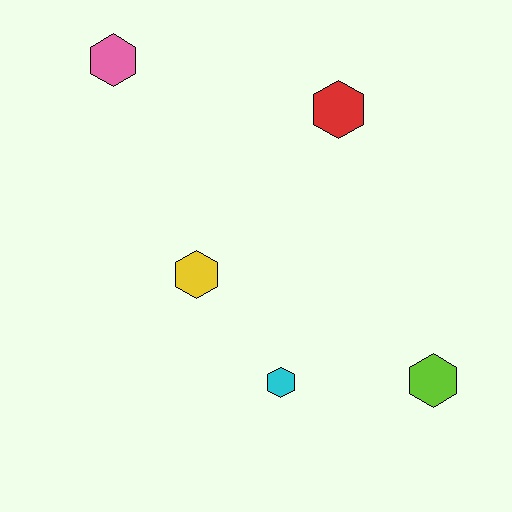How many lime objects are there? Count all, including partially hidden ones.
There is 1 lime object.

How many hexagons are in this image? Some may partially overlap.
There are 5 hexagons.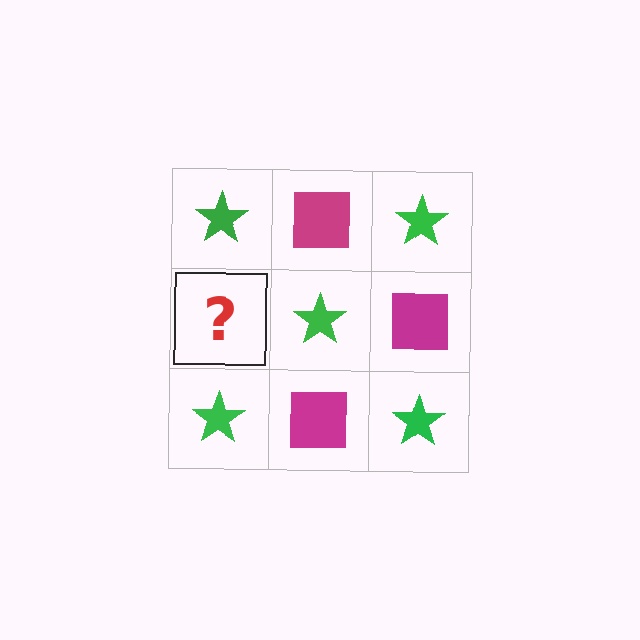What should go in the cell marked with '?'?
The missing cell should contain a magenta square.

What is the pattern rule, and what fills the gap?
The rule is that it alternates green star and magenta square in a checkerboard pattern. The gap should be filled with a magenta square.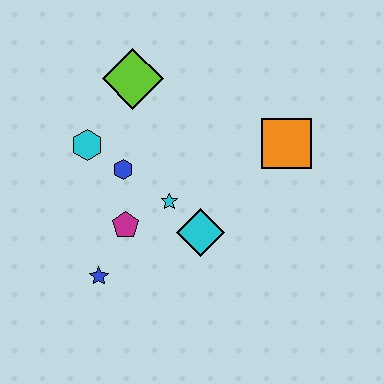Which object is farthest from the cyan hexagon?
The orange square is farthest from the cyan hexagon.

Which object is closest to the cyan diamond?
The cyan star is closest to the cyan diamond.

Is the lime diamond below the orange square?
No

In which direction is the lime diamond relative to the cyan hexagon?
The lime diamond is above the cyan hexagon.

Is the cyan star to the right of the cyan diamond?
No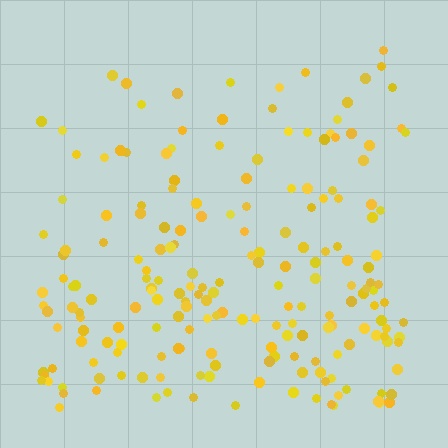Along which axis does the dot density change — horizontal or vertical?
Vertical.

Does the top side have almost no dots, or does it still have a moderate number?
Still a moderate number, just noticeably fewer than the bottom.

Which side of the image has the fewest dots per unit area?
The top.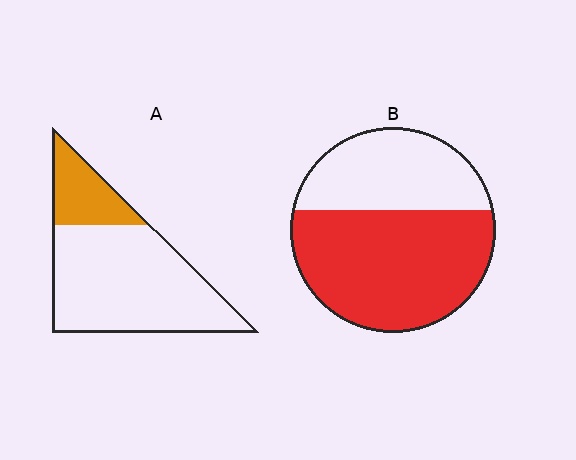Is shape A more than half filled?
No.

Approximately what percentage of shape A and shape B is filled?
A is approximately 25% and B is approximately 60%.